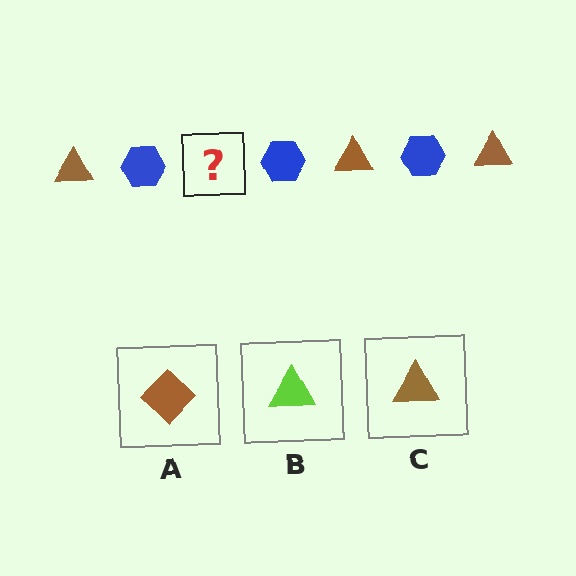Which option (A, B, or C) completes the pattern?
C.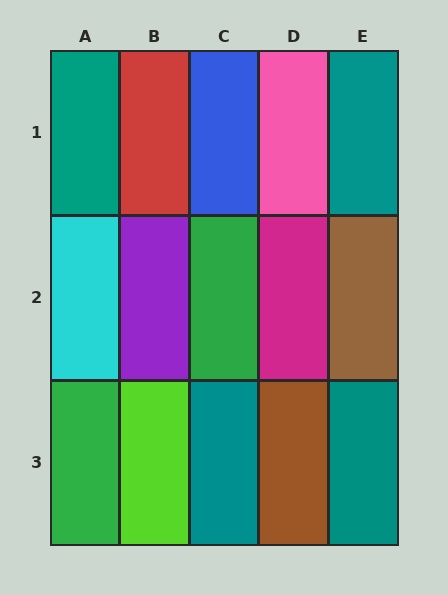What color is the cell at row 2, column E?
Brown.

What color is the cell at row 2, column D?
Magenta.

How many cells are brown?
2 cells are brown.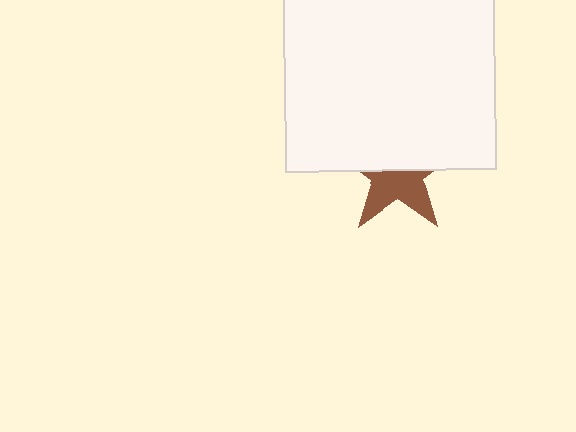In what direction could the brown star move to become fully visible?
The brown star could move down. That would shift it out from behind the white square entirely.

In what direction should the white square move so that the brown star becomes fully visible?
The white square should move up. That is the shortest direction to clear the overlap and leave the brown star fully visible.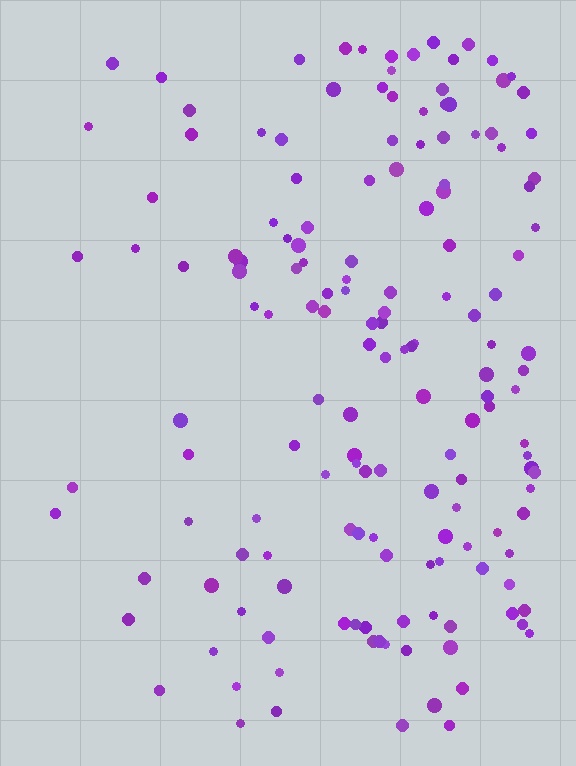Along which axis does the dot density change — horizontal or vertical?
Horizontal.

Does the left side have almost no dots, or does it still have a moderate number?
Still a moderate number, just noticeably fewer than the right.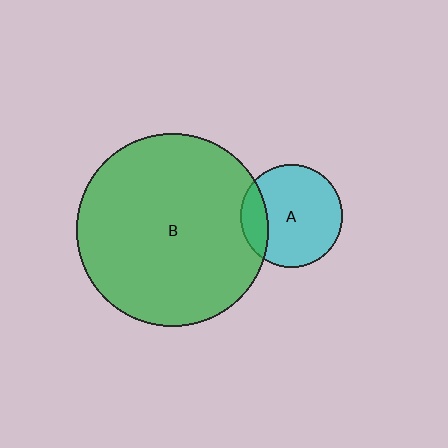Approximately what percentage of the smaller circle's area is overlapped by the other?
Approximately 20%.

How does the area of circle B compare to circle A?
Approximately 3.5 times.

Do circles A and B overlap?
Yes.